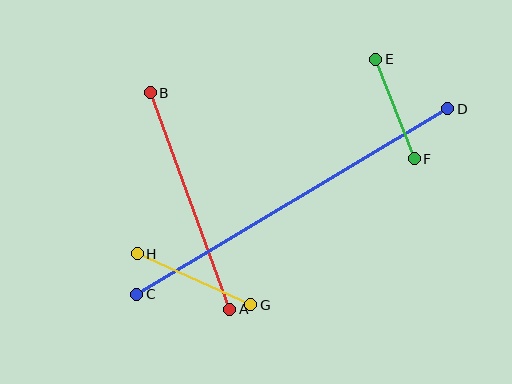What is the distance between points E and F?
The distance is approximately 107 pixels.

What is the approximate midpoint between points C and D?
The midpoint is at approximately (292, 201) pixels.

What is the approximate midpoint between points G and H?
The midpoint is at approximately (194, 279) pixels.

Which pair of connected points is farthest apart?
Points C and D are farthest apart.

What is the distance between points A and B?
The distance is approximately 231 pixels.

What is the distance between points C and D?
The distance is approximately 362 pixels.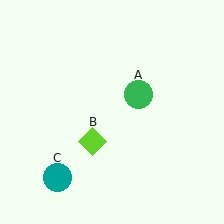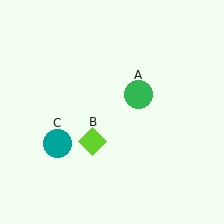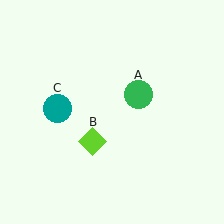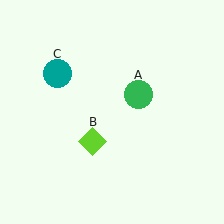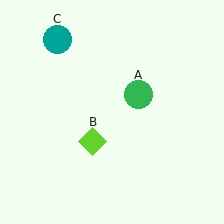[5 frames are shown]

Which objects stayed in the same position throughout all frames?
Green circle (object A) and lime diamond (object B) remained stationary.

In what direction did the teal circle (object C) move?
The teal circle (object C) moved up.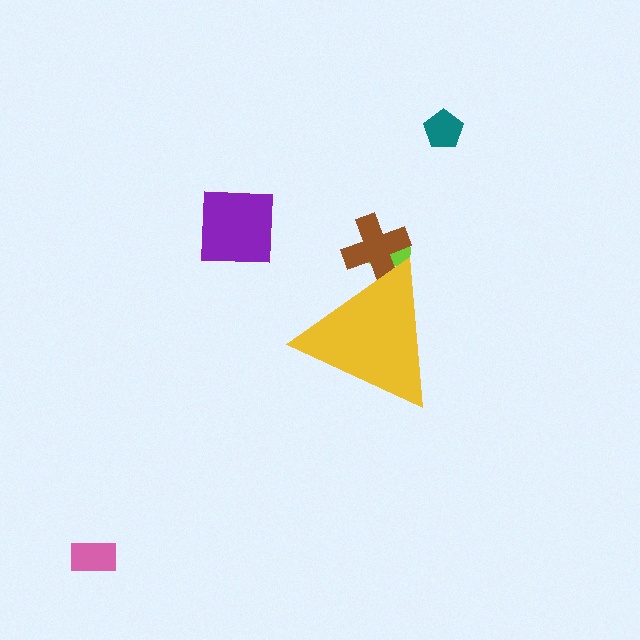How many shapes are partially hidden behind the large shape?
2 shapes are partially hidden.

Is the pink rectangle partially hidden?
No, the pink rectangle is fully visible.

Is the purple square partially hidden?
No, the purple square is fully visible.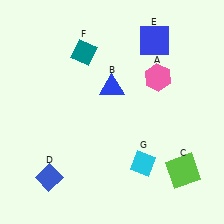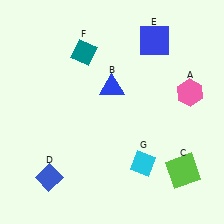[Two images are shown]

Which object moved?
The pink hexagon (A) moved right.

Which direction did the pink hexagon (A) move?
The pink hexagon (A) moved right.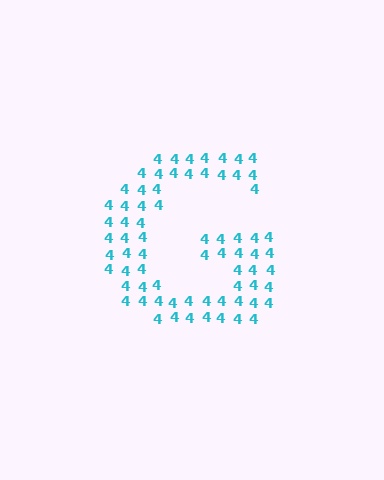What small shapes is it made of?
It is made of small digit 4's.